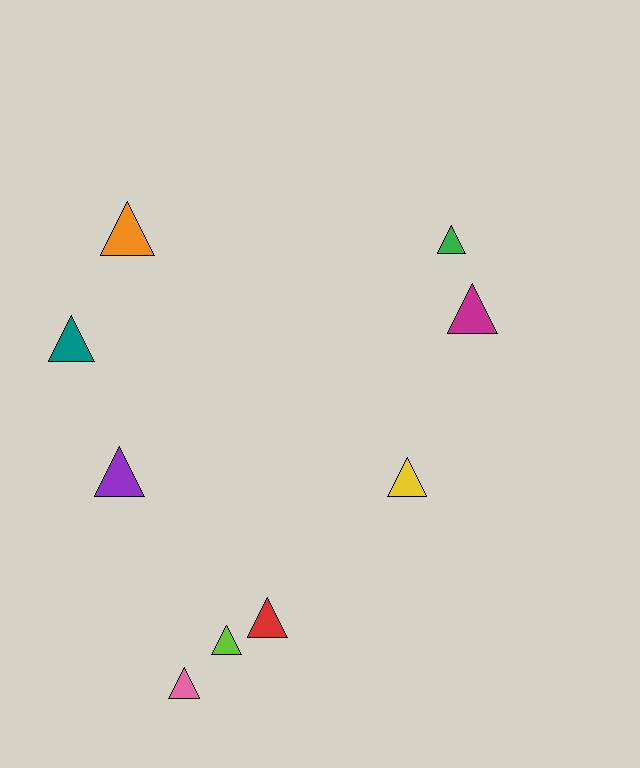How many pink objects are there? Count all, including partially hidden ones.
There is 1 pink object.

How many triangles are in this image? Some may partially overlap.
There are 9 triangles.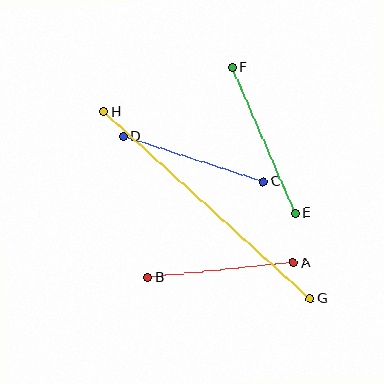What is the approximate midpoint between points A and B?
The midpoint is at approximately (221, 270) pixels.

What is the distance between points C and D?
The distance is approximately 147 pixels.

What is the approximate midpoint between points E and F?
The midpoint is at approximately (264, 140) pixels.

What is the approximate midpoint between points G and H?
The midpoint is at approximately (207, 205) pixels.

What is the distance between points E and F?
The distance is approximately 159 pixels.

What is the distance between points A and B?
The distance is approximately 146 pixels.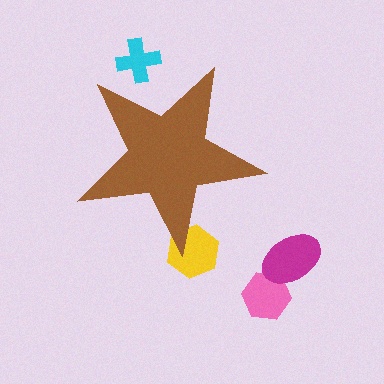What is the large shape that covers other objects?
A brown star.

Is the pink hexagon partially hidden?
No, the pink hexagon is fully visible.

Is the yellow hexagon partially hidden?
Yes, the yellow hexagon is partially hidden behind the brown star.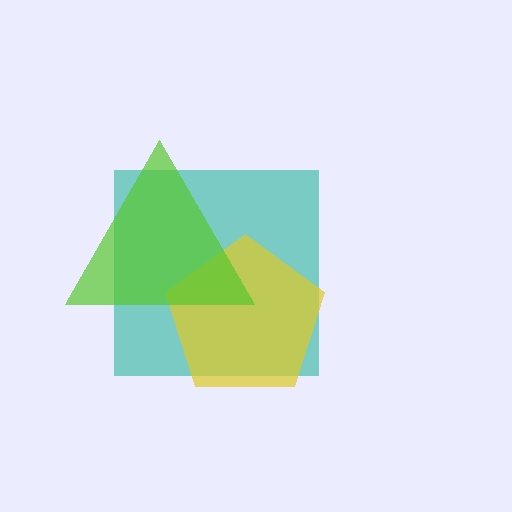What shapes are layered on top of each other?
The layered shapes are: a teal square, a yellow pentagon, a lime triangle.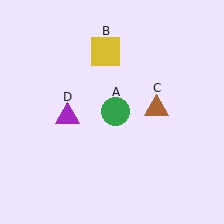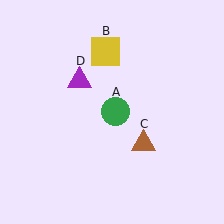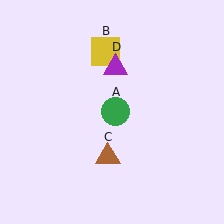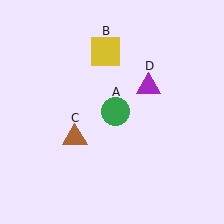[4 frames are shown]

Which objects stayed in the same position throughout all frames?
Green circle (object A) and yellow square (object B) remained stationary.